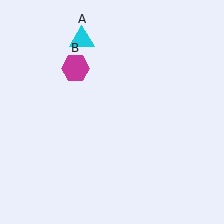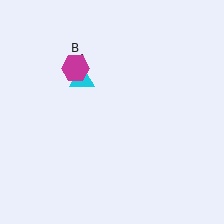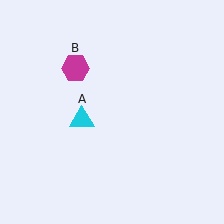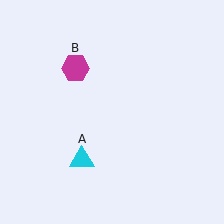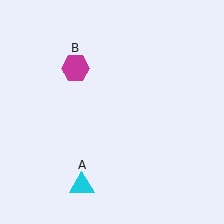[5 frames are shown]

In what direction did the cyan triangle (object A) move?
The cyan triangle (object A) moved down.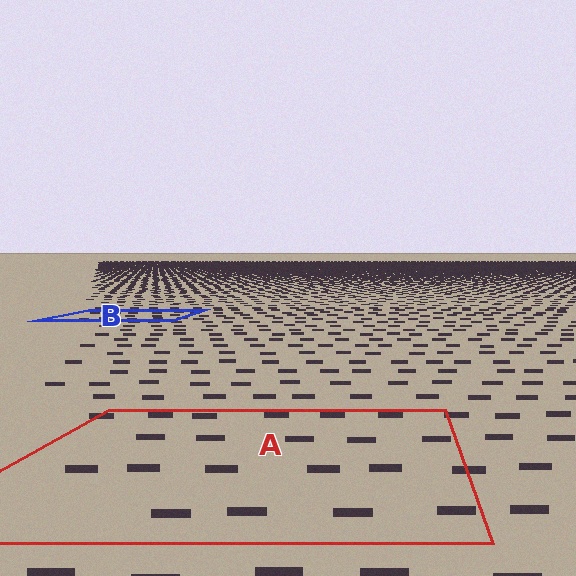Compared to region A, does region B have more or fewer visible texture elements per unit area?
Region B has more texture elements per unit area — they are packed more densely because it is farther away.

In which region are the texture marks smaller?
The texture marks are smaller in region B, because it is farther away.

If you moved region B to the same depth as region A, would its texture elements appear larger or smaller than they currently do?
They would appear larger. At a closer depth, the same texture elements are projected at a bigger on-screen size.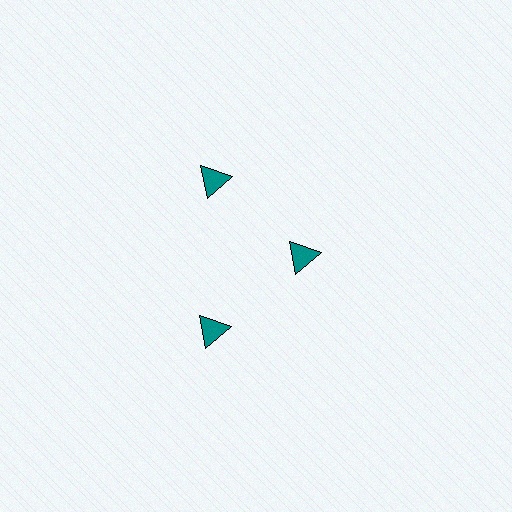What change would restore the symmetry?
The symmetry would be restored by moving it outward, back onto the ring so that all 3 triangles sit at equal angles and equal distance from the center.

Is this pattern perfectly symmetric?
No. The 3 teal triangles are arranged in a ring, but one element near the 3 o'clock position is pulled inward toward the center, breaking the 3-fold rotational symmetry.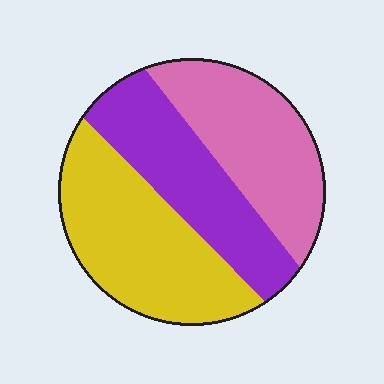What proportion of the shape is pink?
Pink covers 32% of the shape.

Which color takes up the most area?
Yellow, at roughly 40%.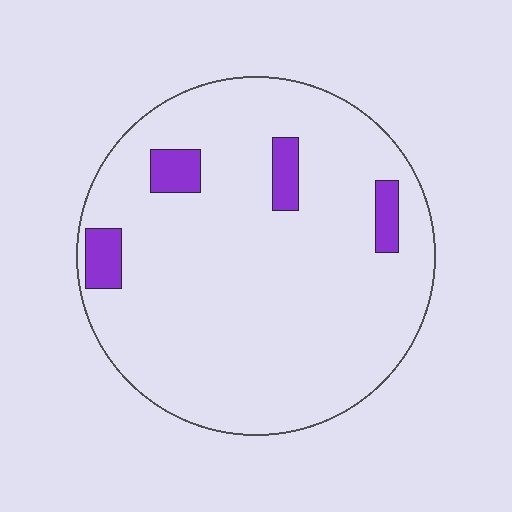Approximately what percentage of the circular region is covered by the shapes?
Approximately 10%.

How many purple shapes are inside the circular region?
4.